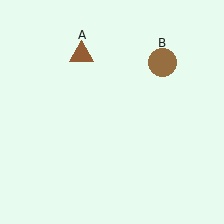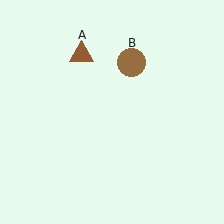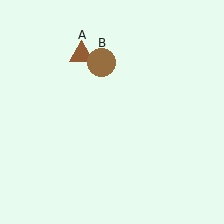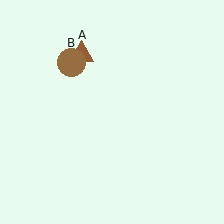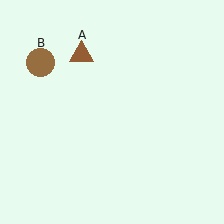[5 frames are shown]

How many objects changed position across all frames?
1 object changed position: brown circle (object B).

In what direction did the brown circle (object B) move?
The brown circle (object B) moved left.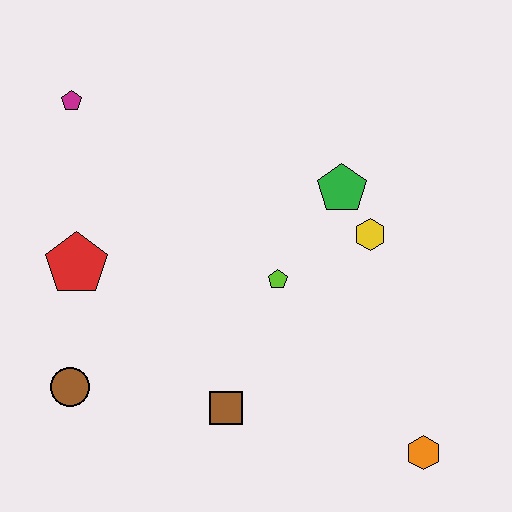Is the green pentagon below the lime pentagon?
No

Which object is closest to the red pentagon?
The brown circle is closest to the red pentagon.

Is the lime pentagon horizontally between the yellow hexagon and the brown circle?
Yes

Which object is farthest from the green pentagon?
The brown circle is farthest from the green pentagon.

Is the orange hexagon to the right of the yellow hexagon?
Yes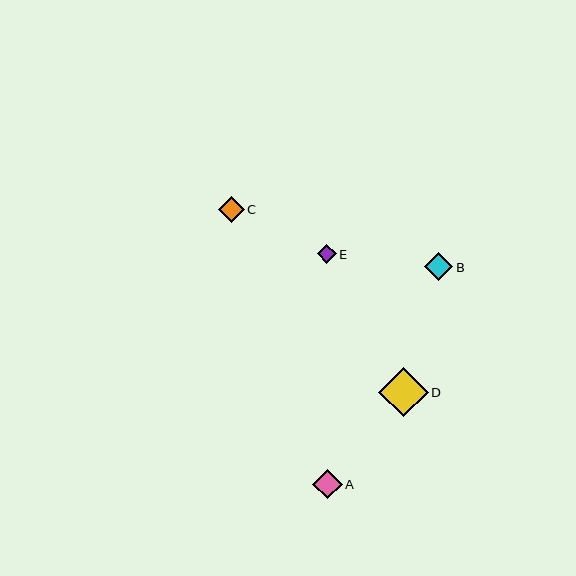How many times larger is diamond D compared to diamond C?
Diamond D is approximately 1.9 times the size of diamond C.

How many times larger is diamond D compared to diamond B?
Diamond D is approximately 1.8 times the size of diamond B.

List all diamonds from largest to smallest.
From largest to smallest: D, A, B, C, E.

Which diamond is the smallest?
Diamond E is the smallest with a size of approximately 19 pixels.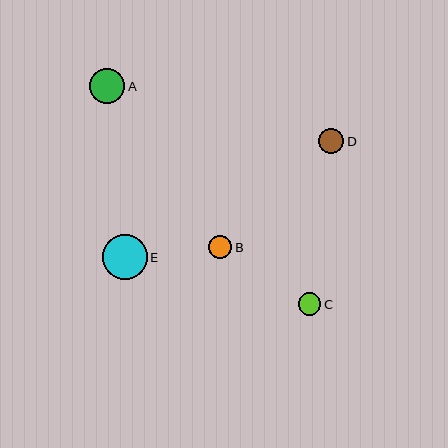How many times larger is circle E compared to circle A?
Circle E is approximately 1.3 times the size of circle A.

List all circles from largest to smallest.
From largest to smallest: E, A, D, B, C.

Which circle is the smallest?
Circle C is the smallest with a size of approximately 23 pixels.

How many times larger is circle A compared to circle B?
Circle A is approximately 1.5 times the size of circle B.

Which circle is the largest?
Circle E is the largest with a size of approximately 45 pixels.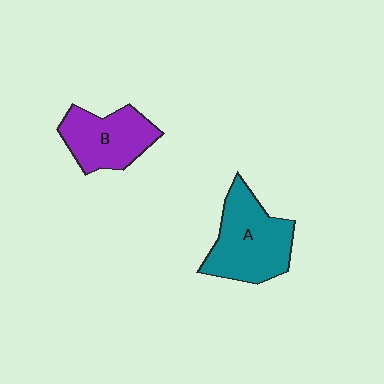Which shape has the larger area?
Shape A (teal).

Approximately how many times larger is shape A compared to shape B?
Approximately 1.3 times.